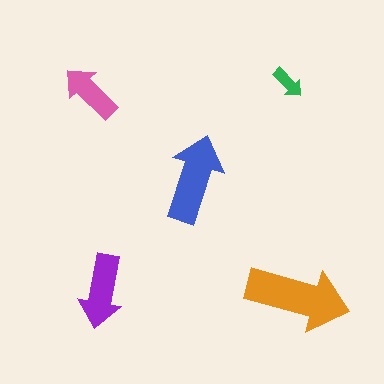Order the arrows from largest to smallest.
the orange one, the blue one, the purple one, the pink one, the green one.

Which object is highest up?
The green arrow is topmost.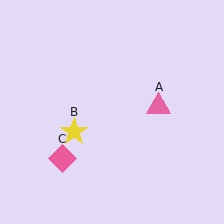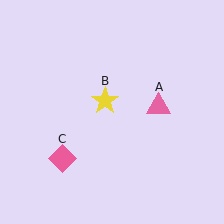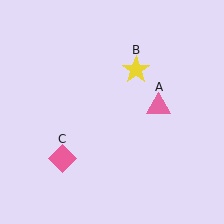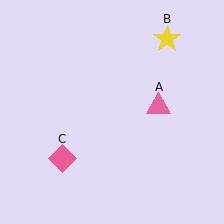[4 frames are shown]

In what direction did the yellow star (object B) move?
The yellow star (object B) moved up and to the right.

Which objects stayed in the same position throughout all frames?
Pink triangle (object A) and pink diamond (object C) remained stationary.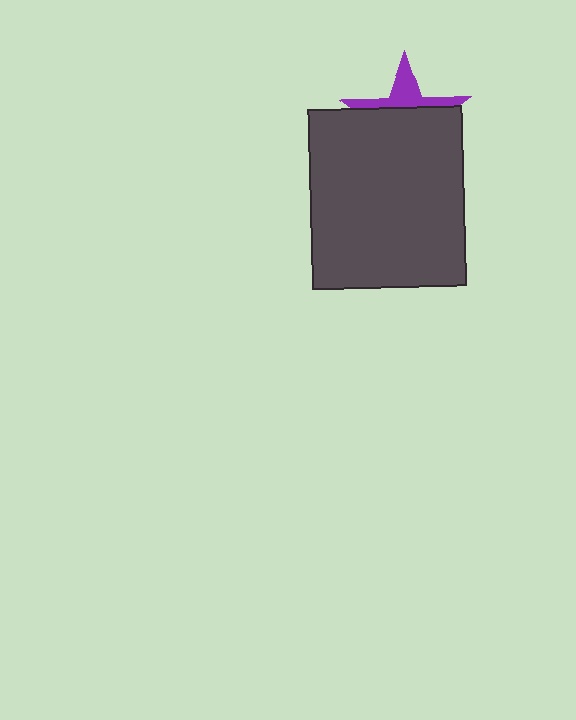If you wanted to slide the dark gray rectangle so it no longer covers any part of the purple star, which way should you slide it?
Slide it down — that is the most direct way to separate the two shapes.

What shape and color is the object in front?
The object in front is a dark gray rectangle.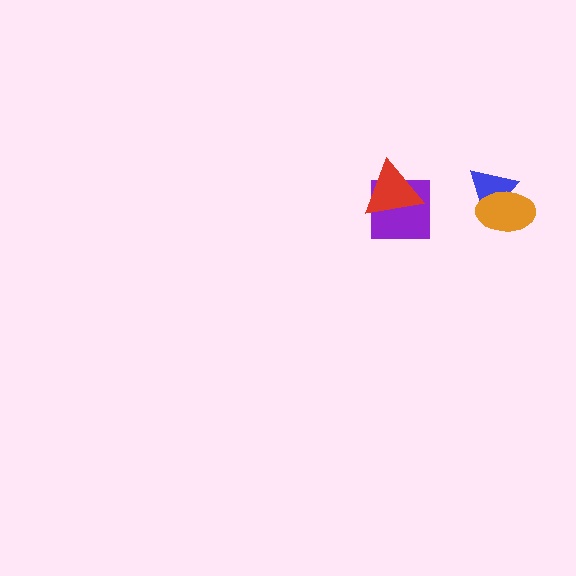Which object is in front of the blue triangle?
The orange ellipse is in front of the blue triangle.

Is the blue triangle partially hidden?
Yes, it is partially covered by another shape.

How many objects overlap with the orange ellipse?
1 object overlaps with the orange ellipse.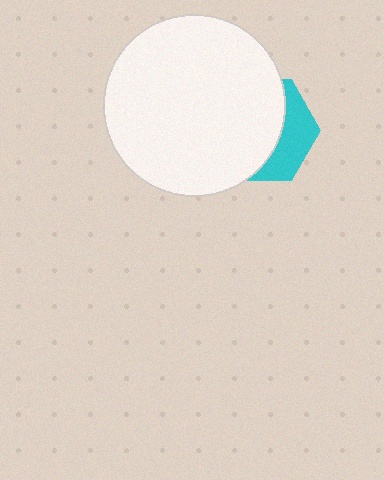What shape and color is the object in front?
The object in front is a white circle.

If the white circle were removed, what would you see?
You would see the complete cyan hexagon.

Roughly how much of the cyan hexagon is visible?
A small part of it is visible (roughly 34%).